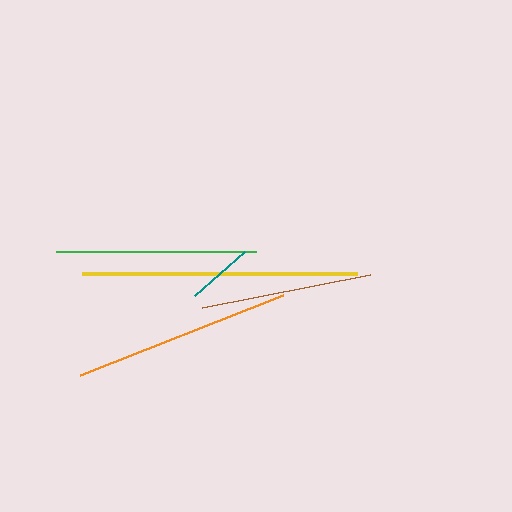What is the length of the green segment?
The green segment is approximately 199 pixels long.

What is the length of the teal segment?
The teal segment is approximately 67 pixels long.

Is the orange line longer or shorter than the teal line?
The orange line is longer than the teal line.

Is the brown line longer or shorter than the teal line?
The brown line is longer than the teal line.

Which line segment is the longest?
The yellow line is the longest at approximately 275 pixels.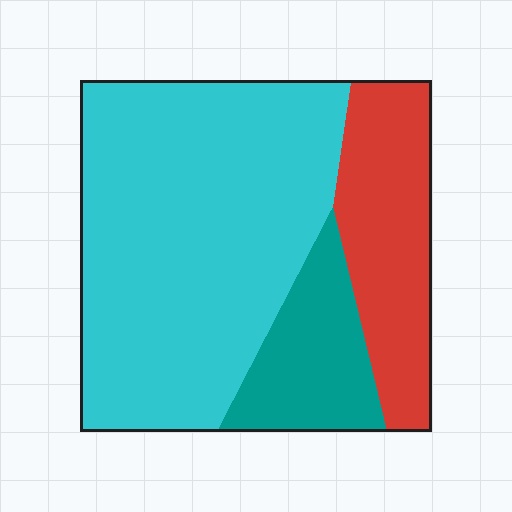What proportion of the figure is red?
Red covers 22% of the figure.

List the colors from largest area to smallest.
From largest to smallest: cyan, red, teal.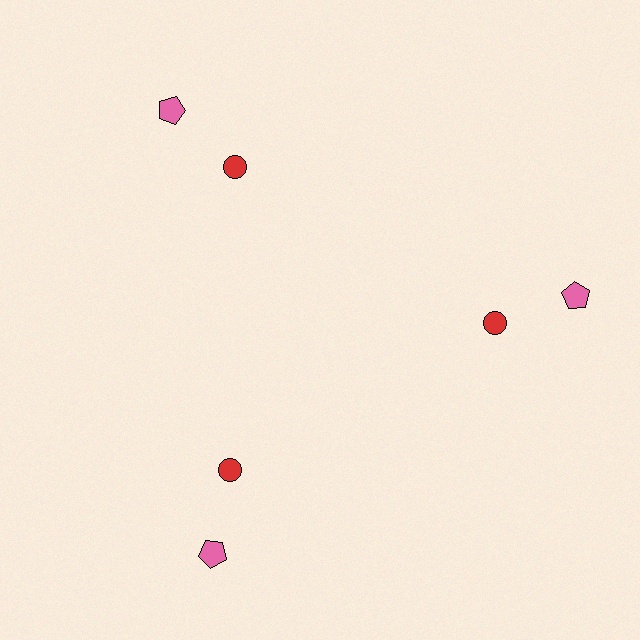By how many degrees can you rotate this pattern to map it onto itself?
The pattern maps onto itself every 120 degrees of rotation.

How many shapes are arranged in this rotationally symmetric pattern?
There are 6 shapes, arranged in 3 groups of 2.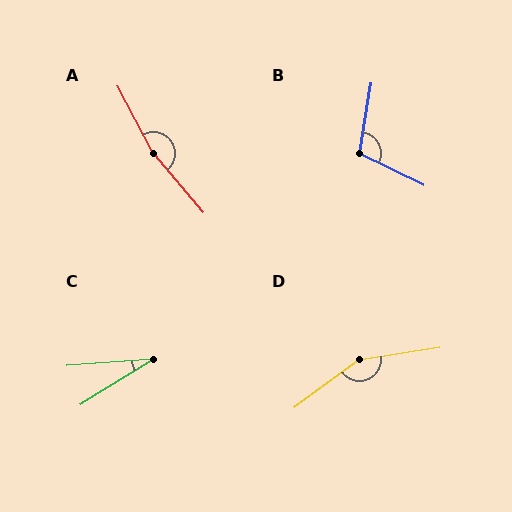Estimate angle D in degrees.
Approximately 152 degrees.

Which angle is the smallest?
C, at approximately 27 degrees.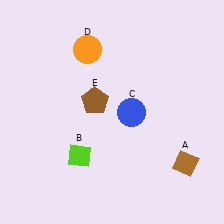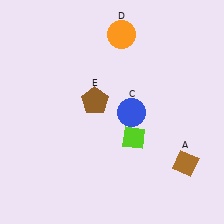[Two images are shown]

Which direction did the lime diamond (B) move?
The lime diamond (B) moved right.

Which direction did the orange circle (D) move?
The orange circle (D) moved right.